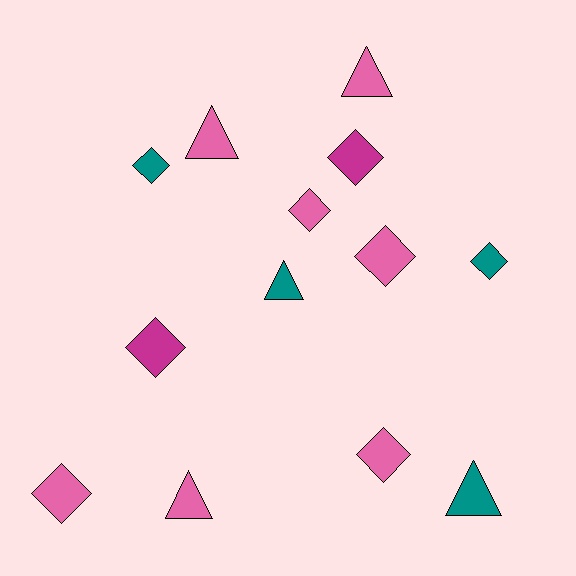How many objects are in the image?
There are 13 objects.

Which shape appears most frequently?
Diamond, with 8 objects.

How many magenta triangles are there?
There are no magenta triangles.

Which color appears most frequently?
Pink, with 7 objects.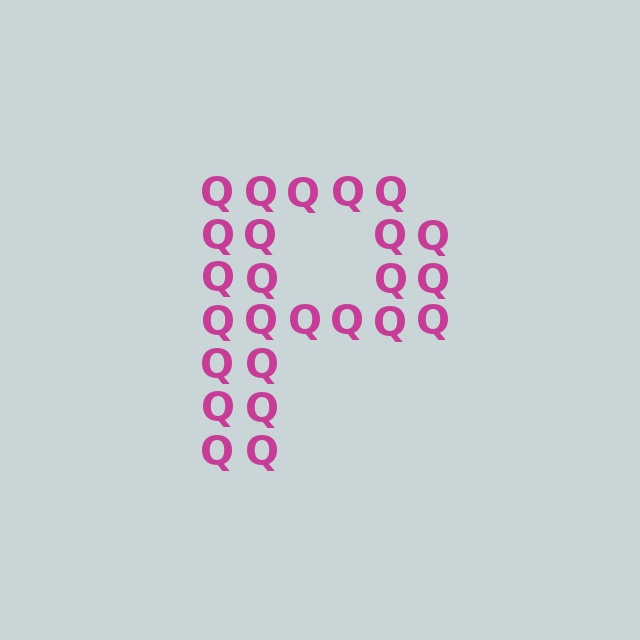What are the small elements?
The small elements are letter Q's.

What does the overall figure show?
The overall figure shows the letter P.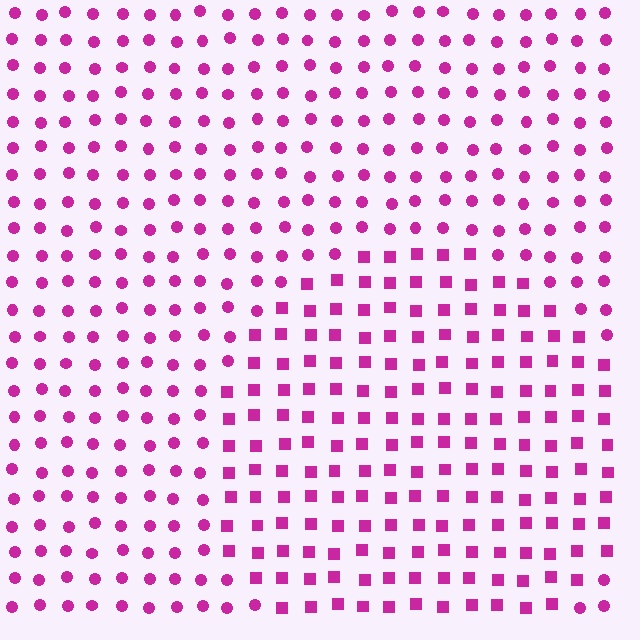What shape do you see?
I see a circle.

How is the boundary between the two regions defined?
The boundary is defined by a change in element shape: squares inside vs. circles outside. All elements share the same color and spacing.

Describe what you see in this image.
The image is filled with small magenta elements arranged in a uniform grid. A circle-shaped region contains squares, while the surrounding area contains circles. The boundary is defined purely by the change in element shape.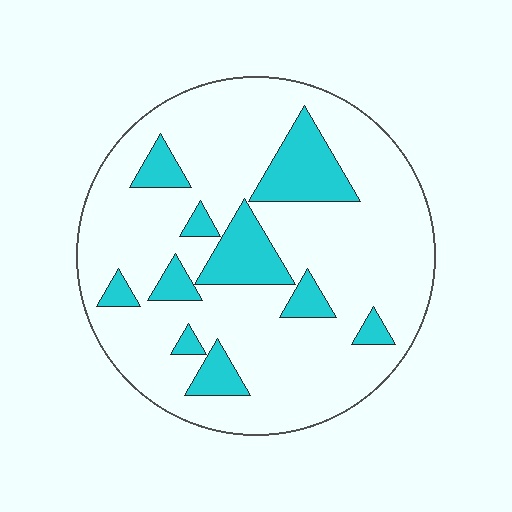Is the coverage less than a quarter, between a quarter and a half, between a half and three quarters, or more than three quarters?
Less than a quarter.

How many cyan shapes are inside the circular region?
10.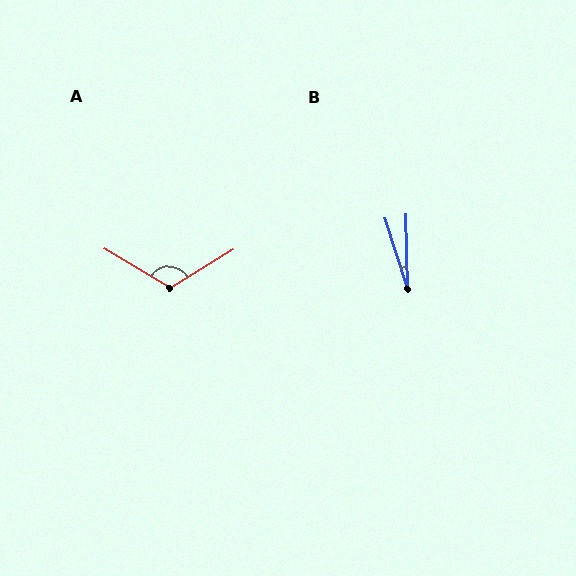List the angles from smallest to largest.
B (17°), A (118°).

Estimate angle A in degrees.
Approximately 118 degrees.